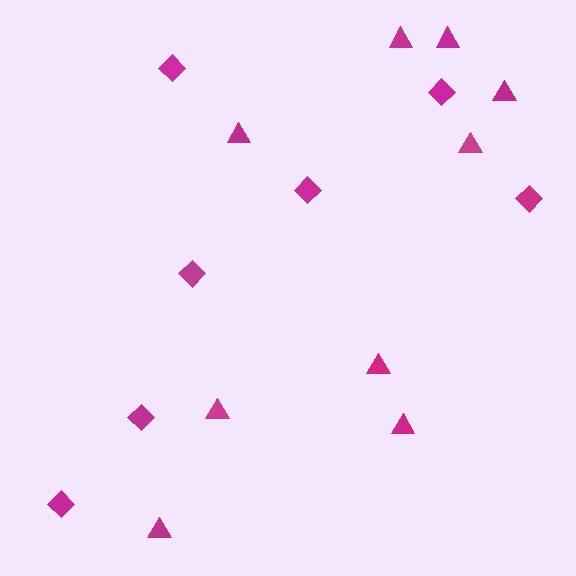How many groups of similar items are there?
There are 2 groups: one group of diamonds (7) and one group of triangles (9).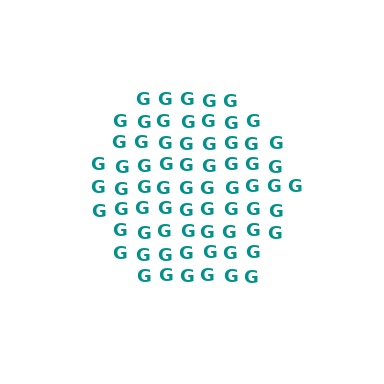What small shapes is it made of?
It is made of small letter G's.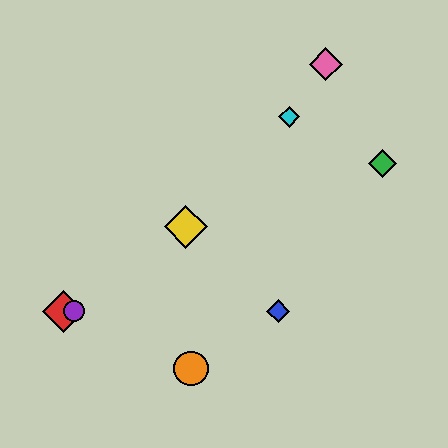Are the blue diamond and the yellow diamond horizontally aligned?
No, the blue diamond is at y≈311 and the yellow diamond is at y≈227.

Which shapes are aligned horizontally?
The red diamond, the blue diamond, the purple circle are aligned horizontally.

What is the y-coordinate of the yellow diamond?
The yellow diamond is at y≈227.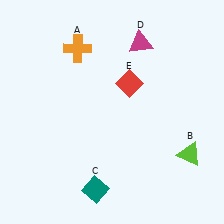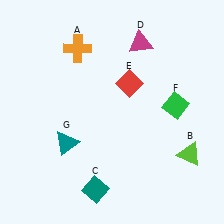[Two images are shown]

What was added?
A green diamond (F), a teal triangle (G) were added in Image 2.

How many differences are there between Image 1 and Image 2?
There are 2 differences between the two images.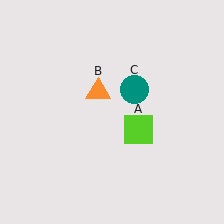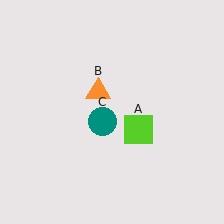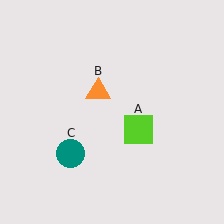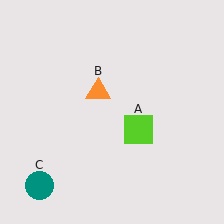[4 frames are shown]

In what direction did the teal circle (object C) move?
The teal circle (object C) moved down and to the left.